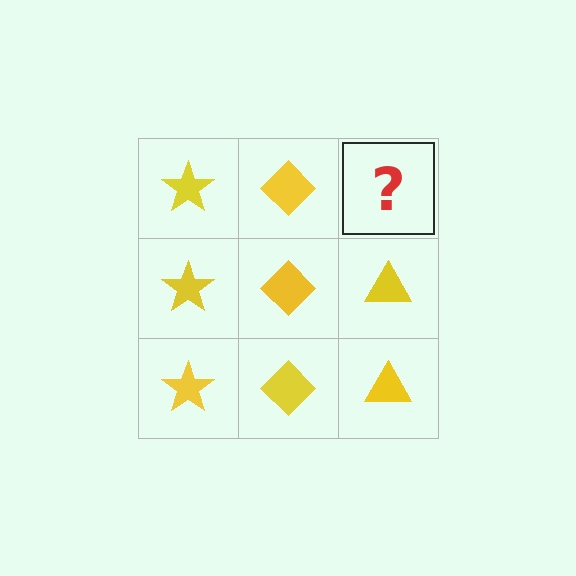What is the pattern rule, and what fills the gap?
The rule is that each column has a consistent shape. The gap should be filled with a yellow triangle.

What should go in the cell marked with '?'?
The missing cell should contain a yellow triangle.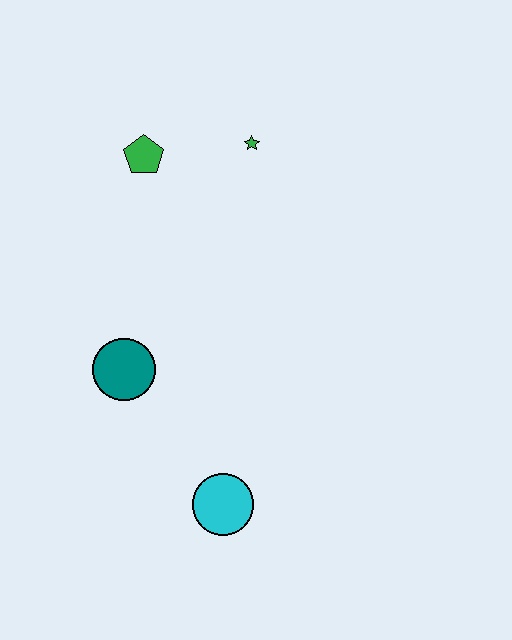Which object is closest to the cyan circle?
The teal circle is closest to the cyan circle.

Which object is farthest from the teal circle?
The green star is farthest from the teal circle.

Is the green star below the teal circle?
No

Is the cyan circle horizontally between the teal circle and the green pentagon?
No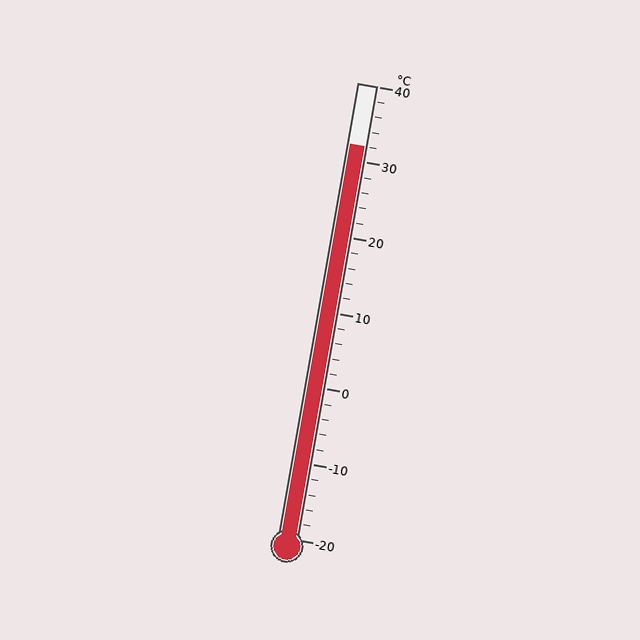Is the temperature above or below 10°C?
The temperature is above 10°C.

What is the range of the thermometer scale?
The thermometer scale ranges from -20°C to 40°C.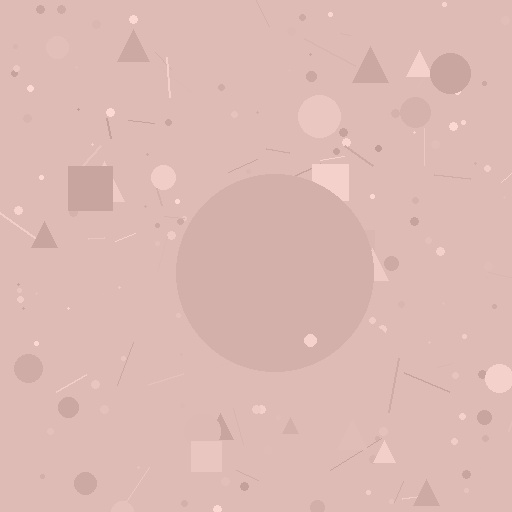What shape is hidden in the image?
A circle is hidden in the image.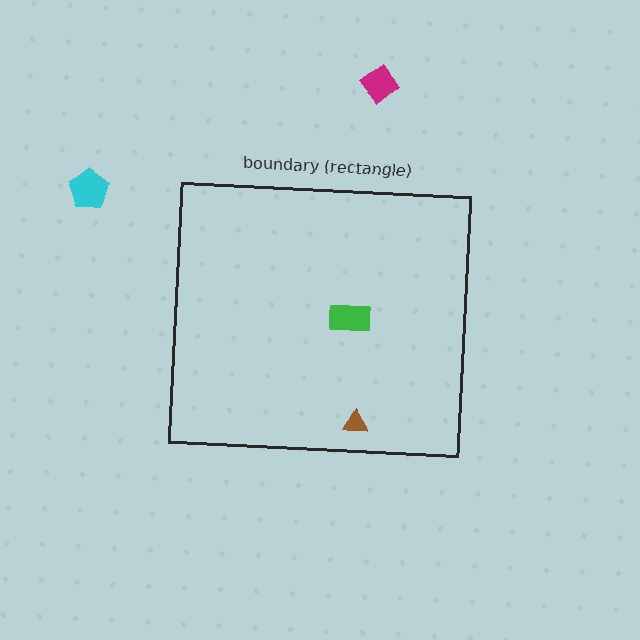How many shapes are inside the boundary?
2 inside, 2 outside.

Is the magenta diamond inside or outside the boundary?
Outside.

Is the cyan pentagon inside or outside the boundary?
Outside.